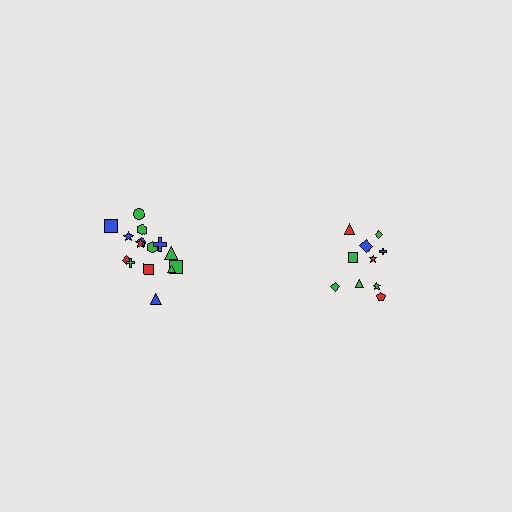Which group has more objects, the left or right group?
The left group.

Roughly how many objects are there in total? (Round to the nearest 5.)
Roughly 25 objects in total.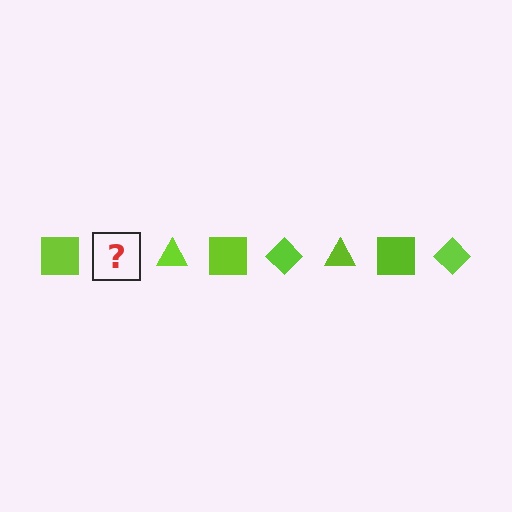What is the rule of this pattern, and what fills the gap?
The rule is that the pattern cycles through square, diamond, triangle shapes in lime. The gap should be filled with a lime diamond.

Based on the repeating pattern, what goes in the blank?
The blank should be a lime diamond.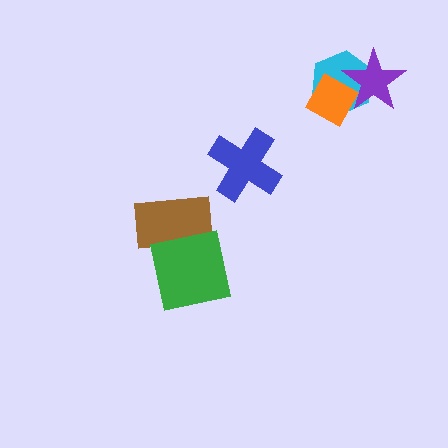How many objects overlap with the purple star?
2 objects overlap with the purple star.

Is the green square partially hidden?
No, no other shape covers it.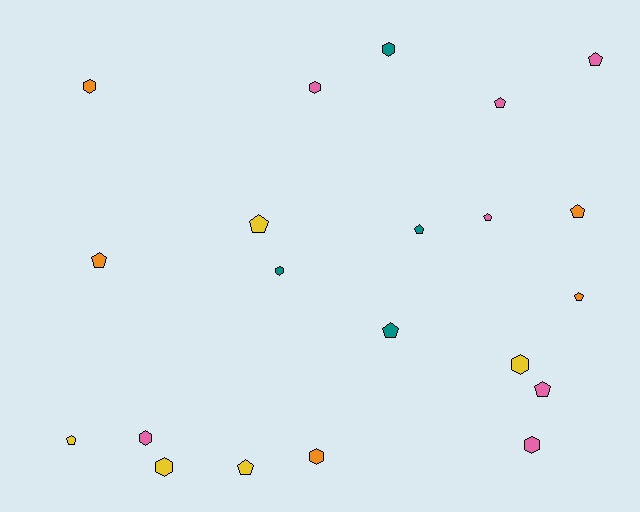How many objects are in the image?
There are 21 objects.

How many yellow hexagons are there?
There are 2 yellow hexagons.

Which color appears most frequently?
Pink, with 7 objects.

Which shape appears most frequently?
Pentagon, with 12 objects.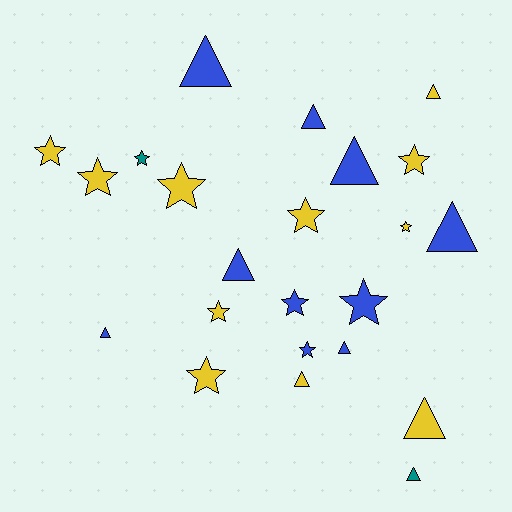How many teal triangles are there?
There is 1 teal triangle.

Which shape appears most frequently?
Star, with 12 objects.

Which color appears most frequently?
Yellow, with 11 objects.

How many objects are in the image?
There are 23 objects.